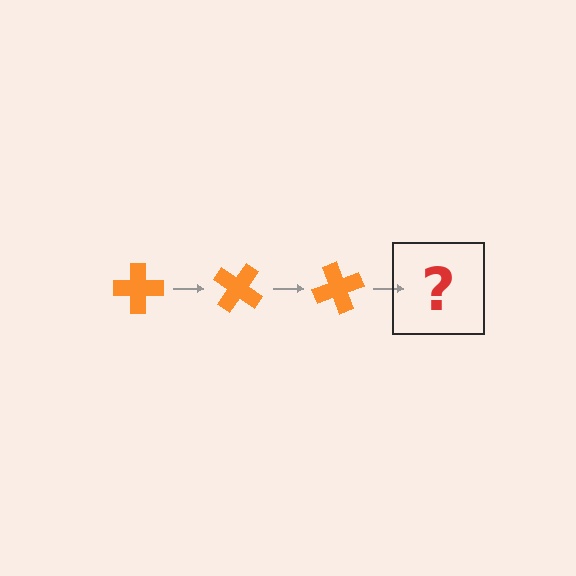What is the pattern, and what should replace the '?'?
The pattern is that the cross rotates 35 degrees each step. The '?' should be an orange cross rotated 105 degrees.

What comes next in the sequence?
The next element should be an orange cross rotated 105 degrees.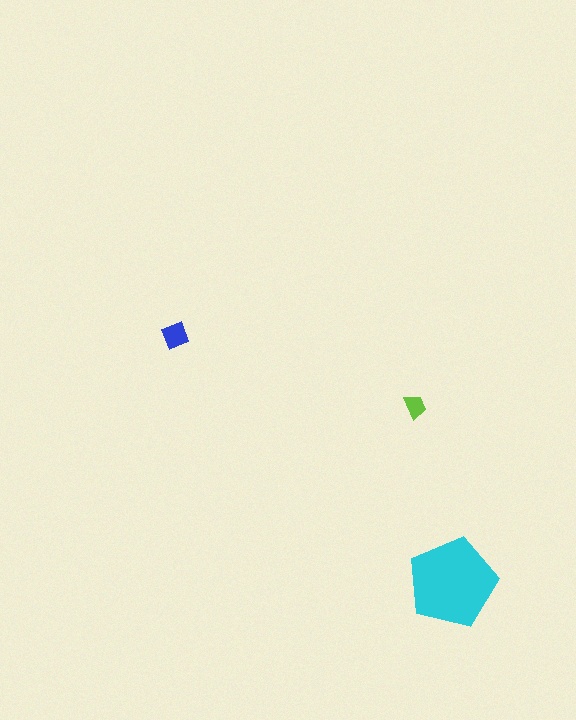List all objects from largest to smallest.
The cyan pentagon, the blue diamond, the lime trapezoid.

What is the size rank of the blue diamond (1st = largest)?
2nd.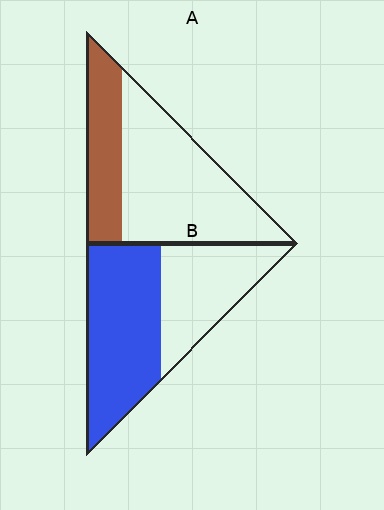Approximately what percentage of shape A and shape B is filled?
A is approximately 30% and B is approximately 60%.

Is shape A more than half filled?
No.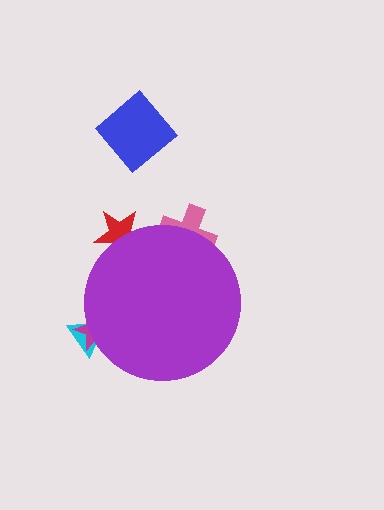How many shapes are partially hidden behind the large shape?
4 shapes are partially hidden.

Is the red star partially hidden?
Yes, the red star is partially hidden behind the purple circle.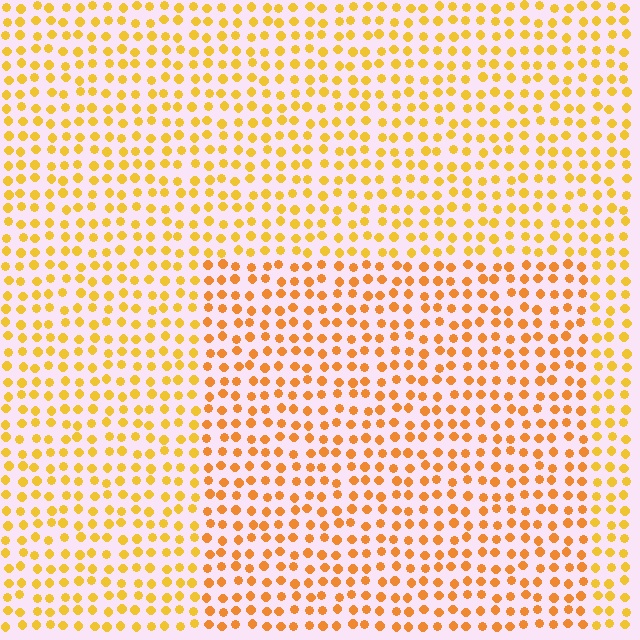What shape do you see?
I see a rectangle.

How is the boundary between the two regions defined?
The boundary is defined purely by a slight shift in hue (about 19 degrees). Spacing, size, and orientation are identical on both sides.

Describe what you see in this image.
The image is filled with small yellow elements in a uniform arrangement. A rectangle-shaped region is visible where the elements are tinted to a slightly different hue, forming a subtle color boundary.